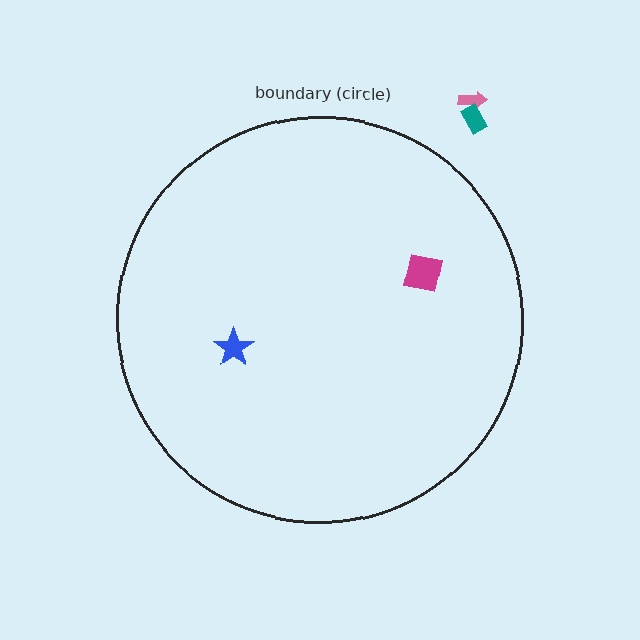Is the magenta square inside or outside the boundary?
Inside.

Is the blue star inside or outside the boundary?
Inside.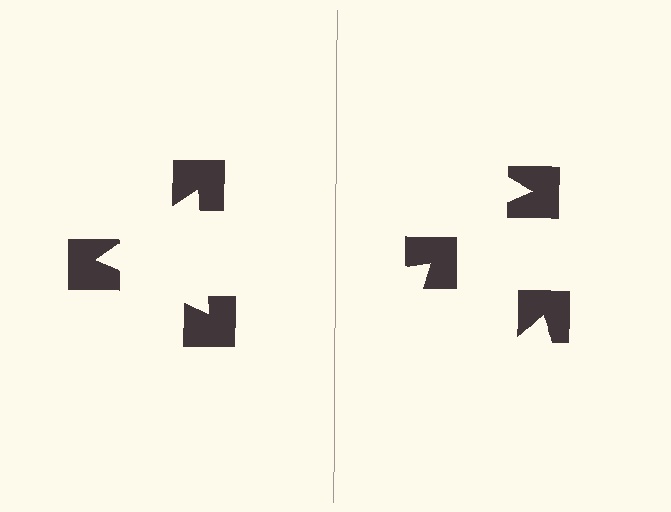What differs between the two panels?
The notched squares are positioned identically on both sides; only the wedge orientations differ. On the left they align to a triangle; on the right they are misaligned.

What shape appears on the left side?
An illusory triangle.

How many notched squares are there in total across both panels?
6 — 3 on each side.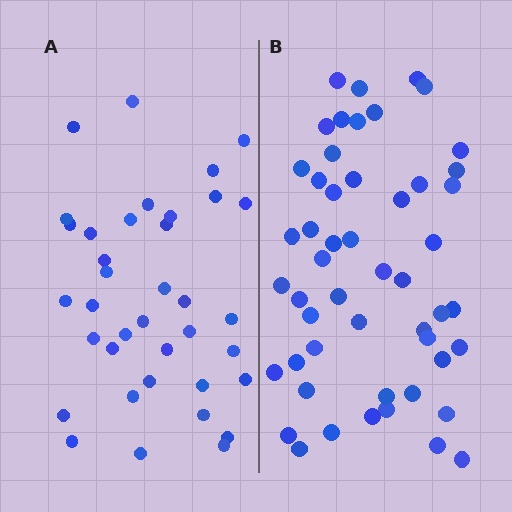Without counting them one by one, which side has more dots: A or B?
Region B (the right region) has more dots.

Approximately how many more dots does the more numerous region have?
Region B has approximately 15 more dots than region A.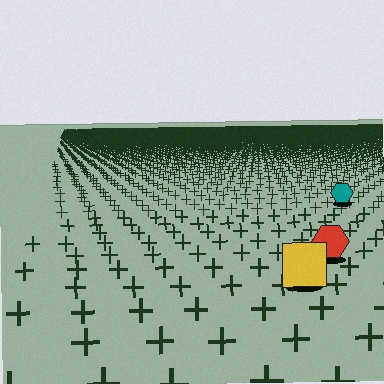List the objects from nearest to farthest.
From nearest to farthest: the yellow square, the red hexagon, the teal hexagon.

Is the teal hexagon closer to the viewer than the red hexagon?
No. The red hexagon is closer — you can tell from the texture gradient: the ground texture is coarser near it.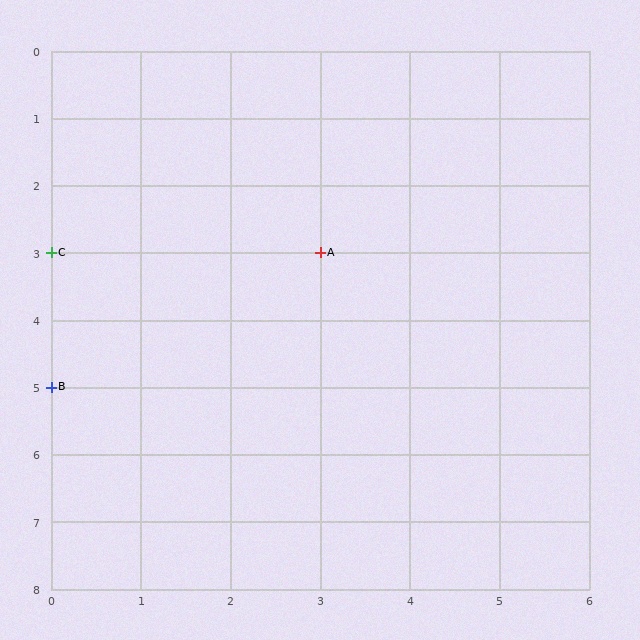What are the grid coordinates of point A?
Point A is at grid coordinates (3, 3).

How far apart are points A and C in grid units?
Points A and C are 3 columns apart.